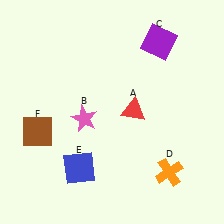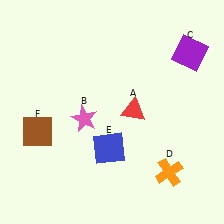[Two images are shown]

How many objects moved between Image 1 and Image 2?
2 objects moved between the two images.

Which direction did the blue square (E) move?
The blue square (E) moved right.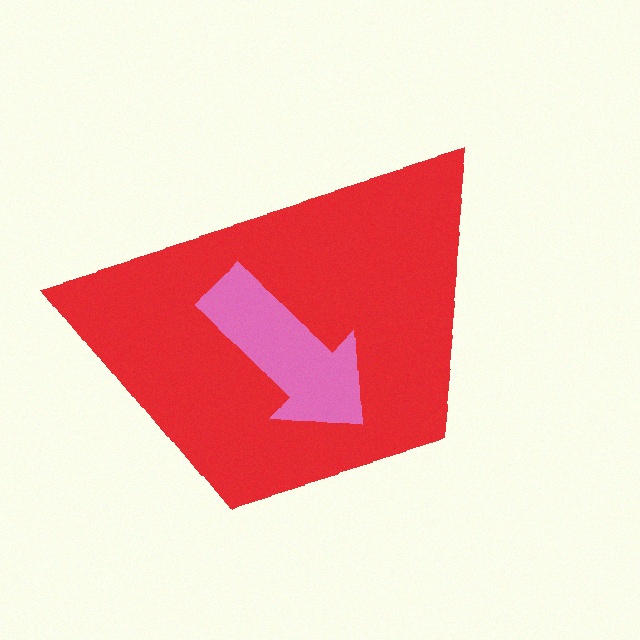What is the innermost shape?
The pink arrow.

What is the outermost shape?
The red trapezoid.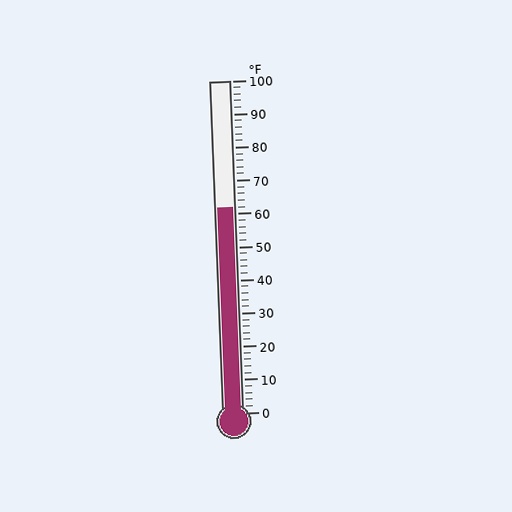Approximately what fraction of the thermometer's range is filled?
The thermometer is filled to approximately 60% of its range.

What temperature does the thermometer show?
The thermometer shows approximately 62°F.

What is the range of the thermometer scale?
The thermometer scale ranges from 0°F to 100°F.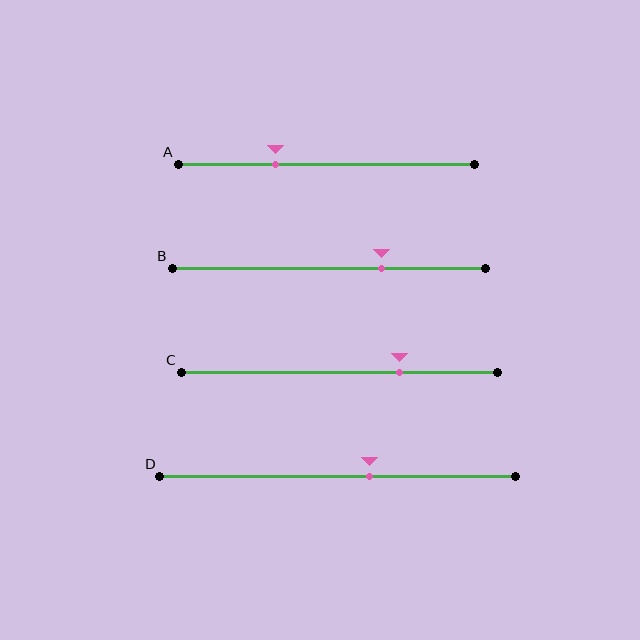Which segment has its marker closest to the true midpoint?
Segment D has its marker closest to the true midpoint.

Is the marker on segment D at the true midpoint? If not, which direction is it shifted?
No, the marker on segment D is shifted to the right by about 9% of the segment length.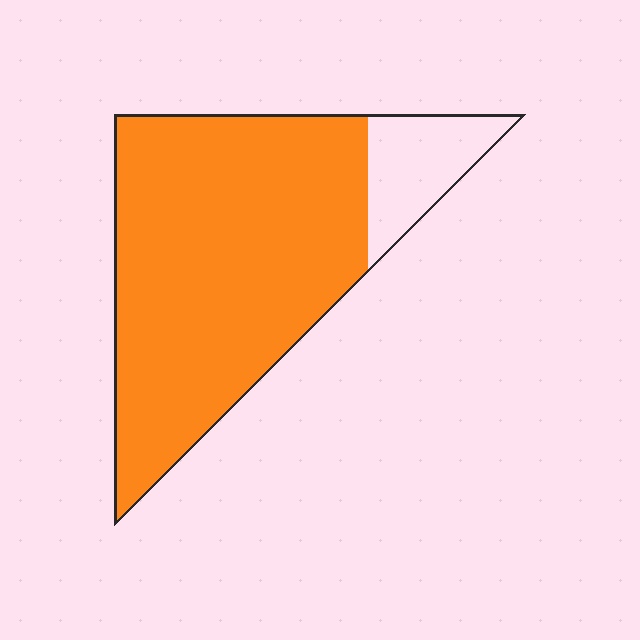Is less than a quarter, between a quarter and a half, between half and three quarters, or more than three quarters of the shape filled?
More than three quarters.